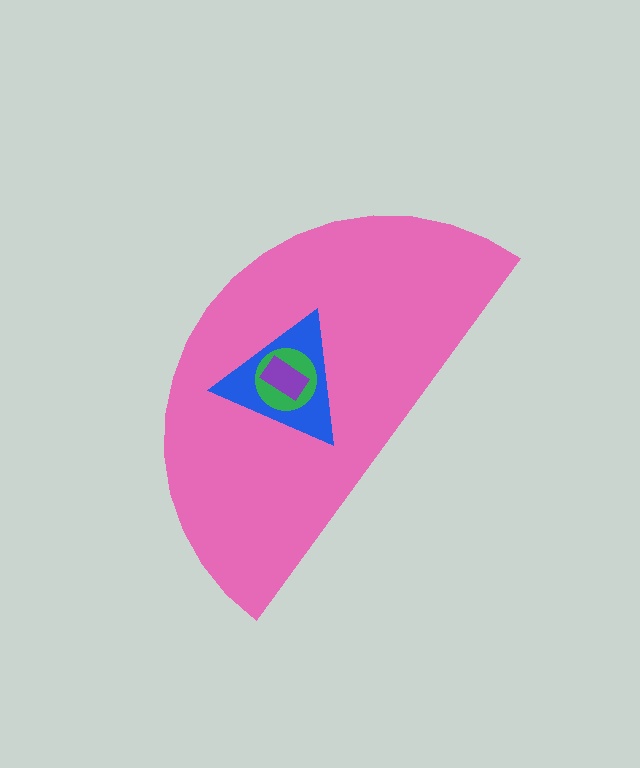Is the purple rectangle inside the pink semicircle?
Yes.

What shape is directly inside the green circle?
The purple rectangle.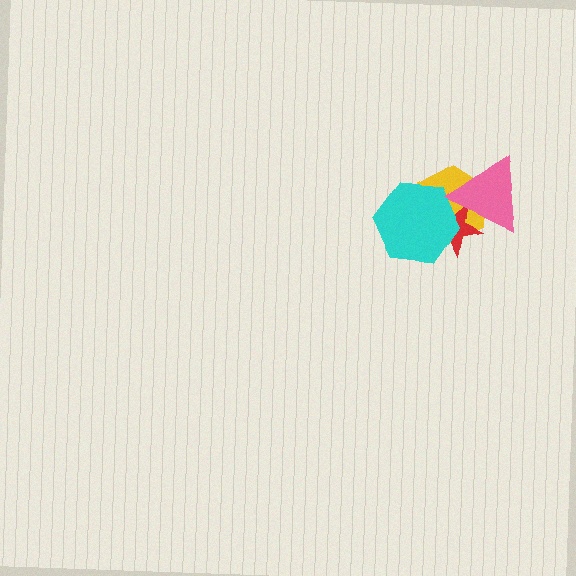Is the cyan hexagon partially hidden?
Yes, it is partially covered by another shape.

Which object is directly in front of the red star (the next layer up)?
The cyan hexagon is directly in front of the red star.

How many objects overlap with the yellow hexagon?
3 objects overlap with the yellow hexagon.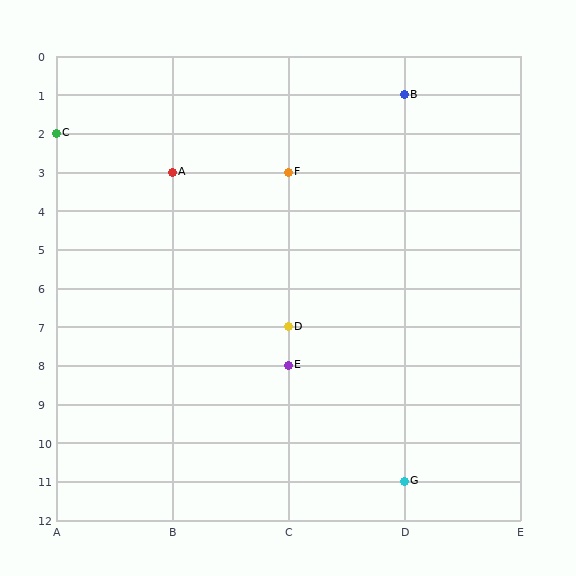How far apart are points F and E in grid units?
Points F and E are 5 rows apart.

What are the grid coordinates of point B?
Point B is at grid coordinates (D, 1).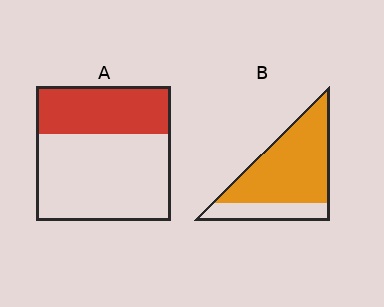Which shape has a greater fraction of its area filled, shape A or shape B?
Shape B.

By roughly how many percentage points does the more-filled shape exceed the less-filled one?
By roughly 40 percentage points (B over A).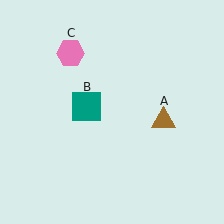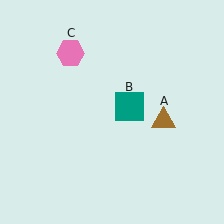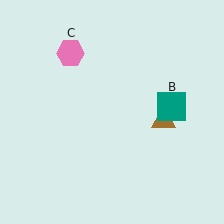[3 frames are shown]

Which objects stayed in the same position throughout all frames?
Brown triangle (object A) and pink hexagon (object C) remained stationary.